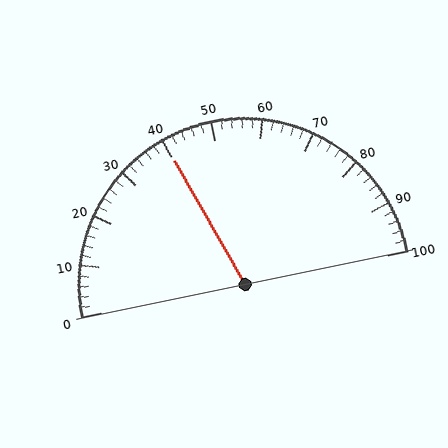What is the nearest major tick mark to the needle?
The nearest major tick mark is 40.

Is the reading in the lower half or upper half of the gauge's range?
The reading is in the lower half of the range (0 to 100).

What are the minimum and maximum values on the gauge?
The gauge ranges from 0 to 100.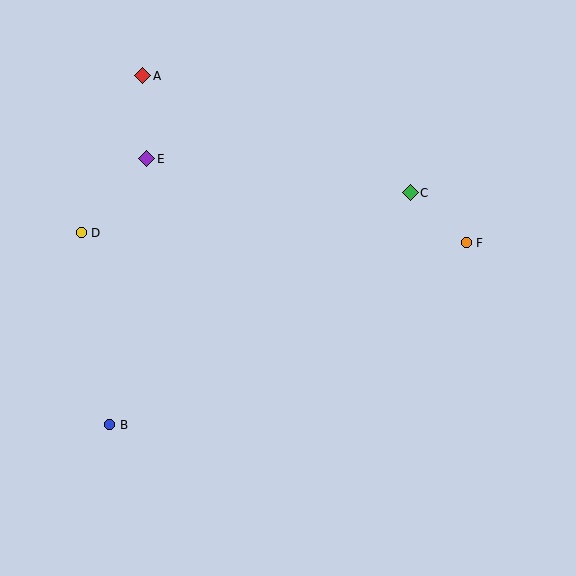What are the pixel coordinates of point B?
Point B is at (110, 425).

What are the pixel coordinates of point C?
Point C is at (410, 193).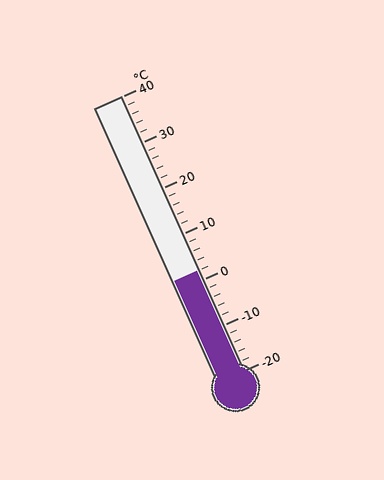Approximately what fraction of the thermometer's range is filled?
The thermometer is filled to approximately 35% of its range.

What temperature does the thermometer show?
The thermometer shows approximately 2°C.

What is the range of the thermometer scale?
The thermometer scale ranges from -20°C to 40°C.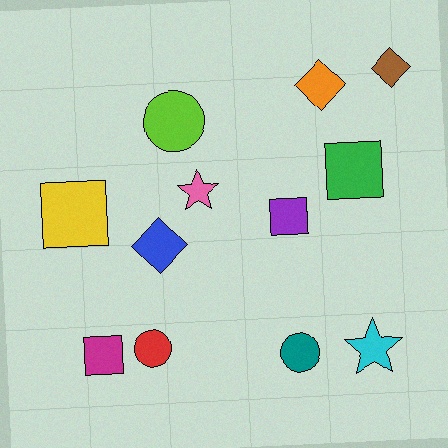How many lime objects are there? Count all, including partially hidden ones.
There is 1 lime object.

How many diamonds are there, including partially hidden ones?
There are 3 diamonds.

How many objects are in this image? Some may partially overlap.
There are 12 objects.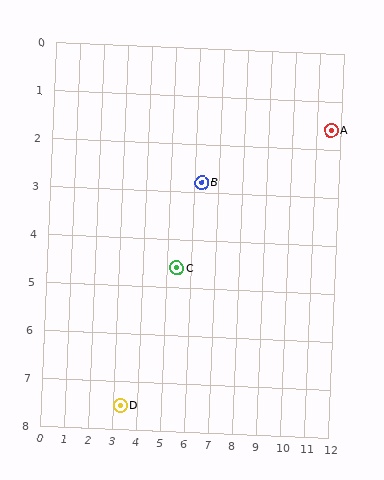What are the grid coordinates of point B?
Point B is at approximately (6.3, 2.8).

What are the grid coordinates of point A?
Point A is at approximately (11.6, 1.6).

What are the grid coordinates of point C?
Point C is at approximately (5.4, 4.6).